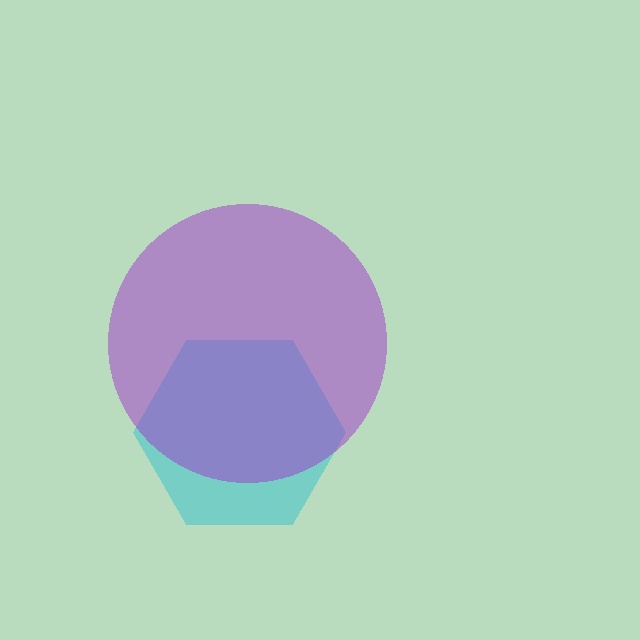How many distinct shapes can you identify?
There are 2 distinct shapes: a cyan hexagon, a purple circle.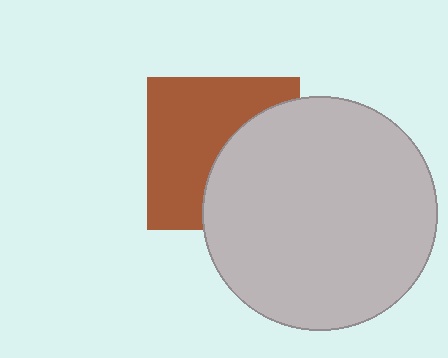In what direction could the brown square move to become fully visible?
The brown square could move left. That would shift it out from behind the light gray circle entirely.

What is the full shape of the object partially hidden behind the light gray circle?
The partially hidden object is a brown square.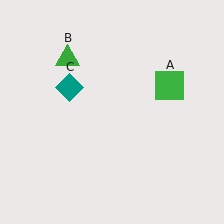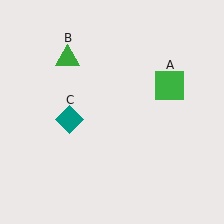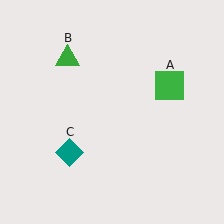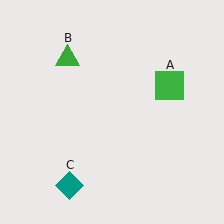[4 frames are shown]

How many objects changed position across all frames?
1 object changed position: teal diamond (object C).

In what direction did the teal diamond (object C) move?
The teal diamond (object C) moved down.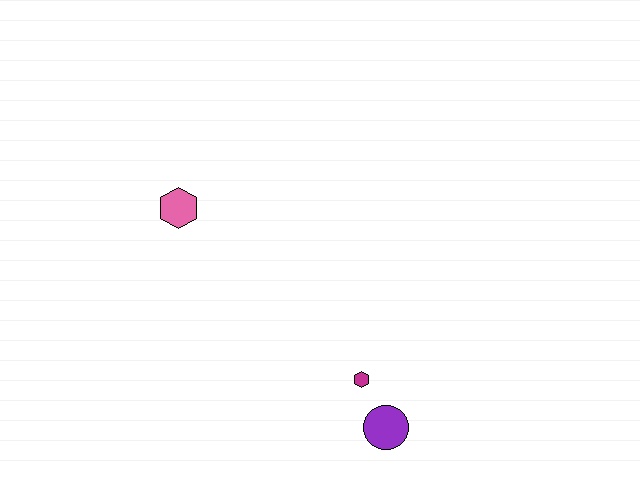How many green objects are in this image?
There are no green objects.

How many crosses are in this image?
There are no crosses.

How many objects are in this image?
There are 3 objects.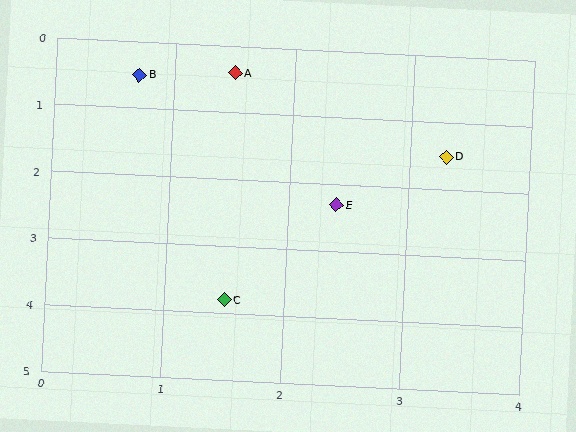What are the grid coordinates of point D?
Point D is at approximately (3.3, 1.5).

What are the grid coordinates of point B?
Point B is at approximately (0.7, 0.5).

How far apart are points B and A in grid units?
Points B and A are about 0.8 grid units apart.